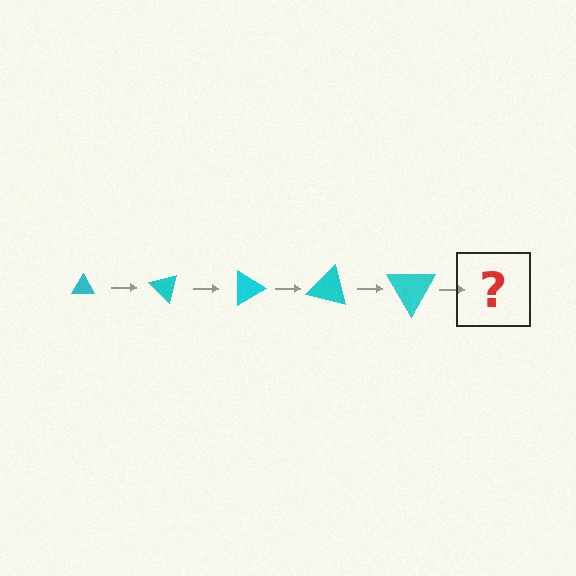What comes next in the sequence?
The next element should be a triangle, larger than the previous one and rotated 225 degrees from the start.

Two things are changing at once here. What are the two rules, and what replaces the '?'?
The two rules are that the triangle grows larger each step and it rotates 45 degrees each step. The '?' should be a triangle, larger than the previous one and rotated 225 degrees from the start.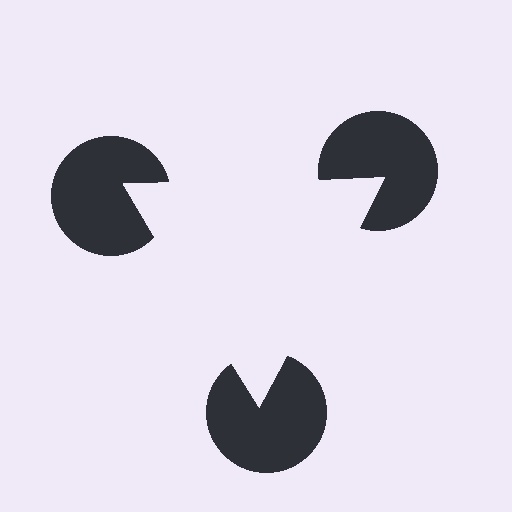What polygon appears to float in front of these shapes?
An illusory triangle — its edges are inferred from the aligned wedge cuts in the pac-man discs, not physically drawn.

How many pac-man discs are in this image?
There are 3 — one at each vertex of the illusory triangle.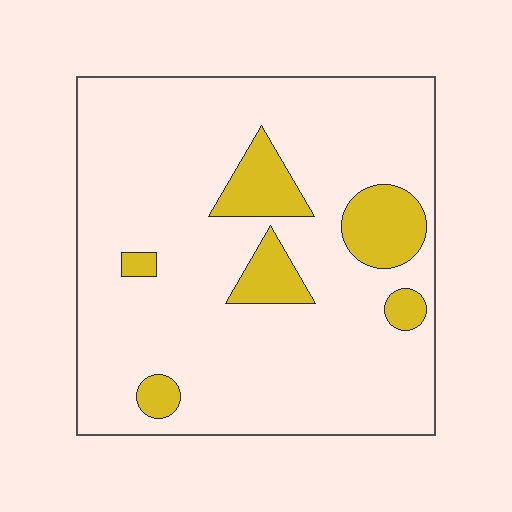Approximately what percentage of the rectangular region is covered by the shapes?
Approximately 15%.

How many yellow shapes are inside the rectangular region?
6.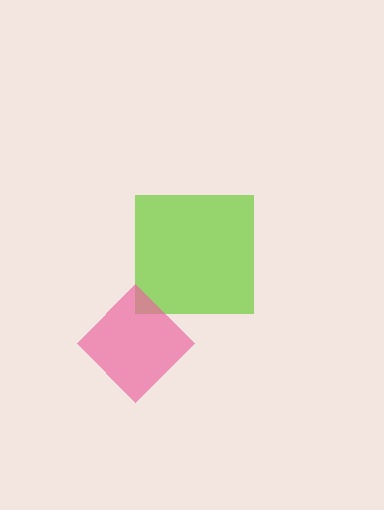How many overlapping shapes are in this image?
There are 2 overlapping shapes in the image.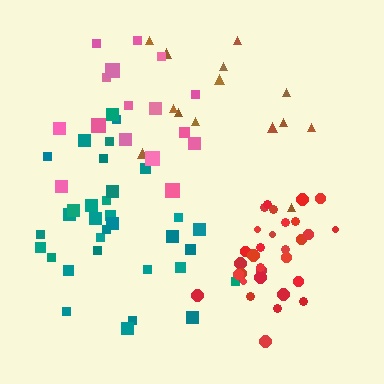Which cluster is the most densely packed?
Red.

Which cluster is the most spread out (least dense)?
Brown.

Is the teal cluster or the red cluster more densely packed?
Red.